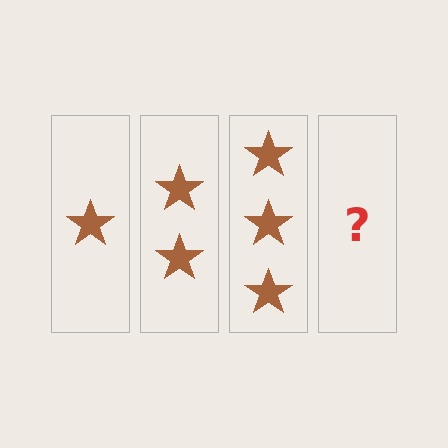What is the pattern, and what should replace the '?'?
The pattern is that each step adds one more star. The '?' should be 4 stars.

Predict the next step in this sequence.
The next step is 4 stars.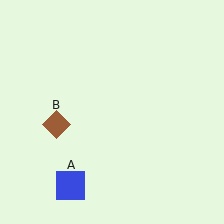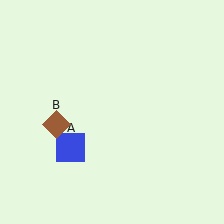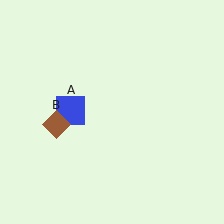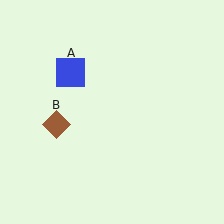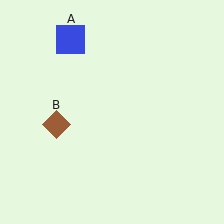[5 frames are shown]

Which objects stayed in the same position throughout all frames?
Brown diamond (object B) remained stationary.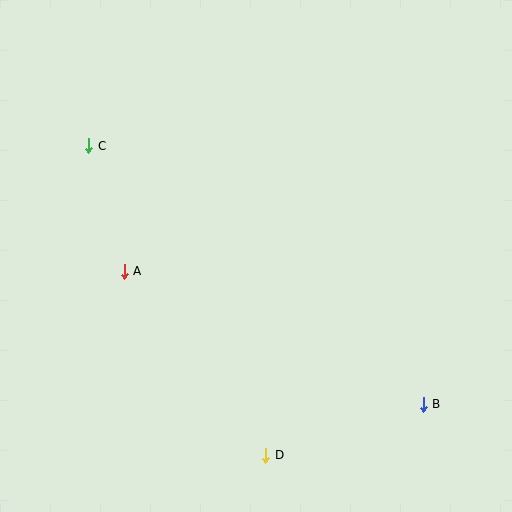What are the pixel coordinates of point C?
Point C is at (89, 146).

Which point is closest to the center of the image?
Point A at (124, 271) is closest to the center.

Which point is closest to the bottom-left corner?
Point A is closest to the bottom-left corner.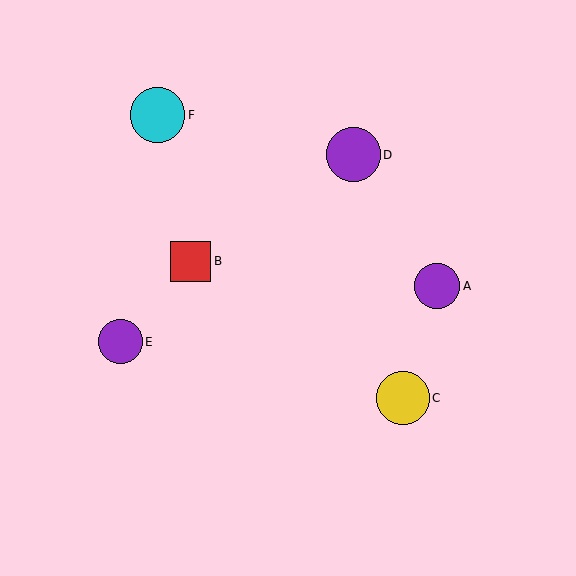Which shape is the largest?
The cyan circle (labeled F) is the largest.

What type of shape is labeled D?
Shape D is a purple circle.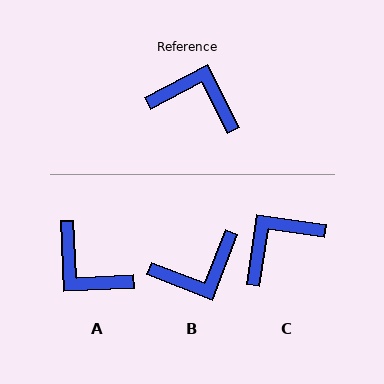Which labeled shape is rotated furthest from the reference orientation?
A, about 155 degrees away.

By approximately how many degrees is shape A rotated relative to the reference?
Approximately 155 degrees counter-clockwise.